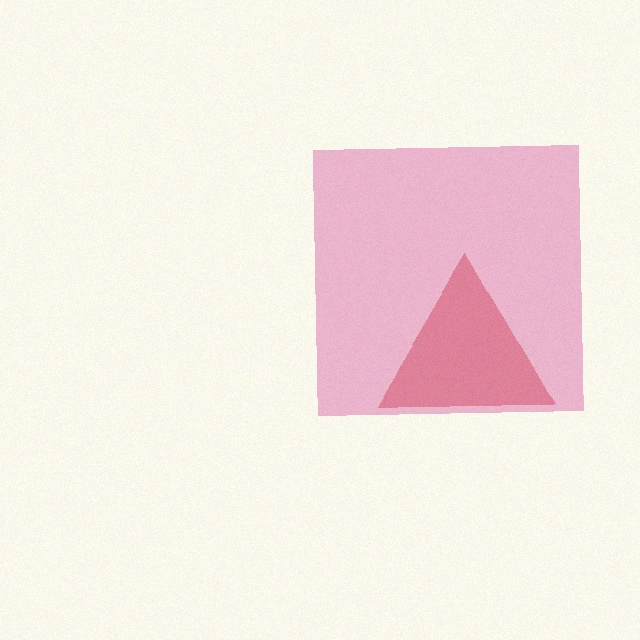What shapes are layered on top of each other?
The layered shapes are: a red triangle, a pink square.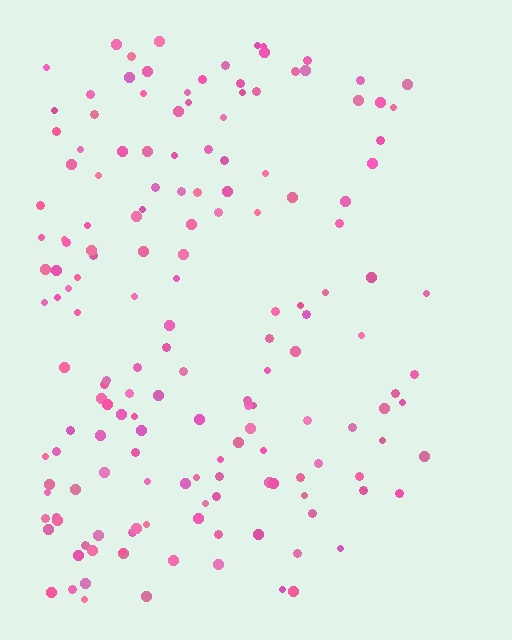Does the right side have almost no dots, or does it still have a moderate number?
Still a moderate number, just noticeably fewer than the left.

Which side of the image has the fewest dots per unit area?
The right.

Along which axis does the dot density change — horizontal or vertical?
Horizontal.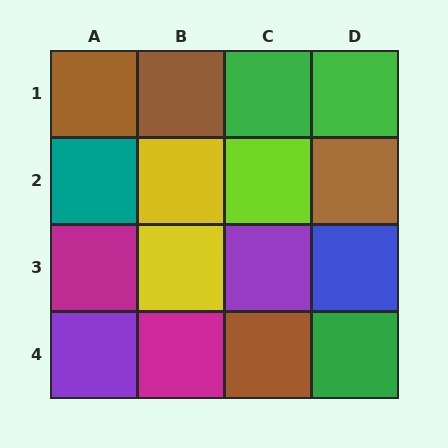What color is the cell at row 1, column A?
Brown.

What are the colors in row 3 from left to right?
Magenta, yellow, purple, blue.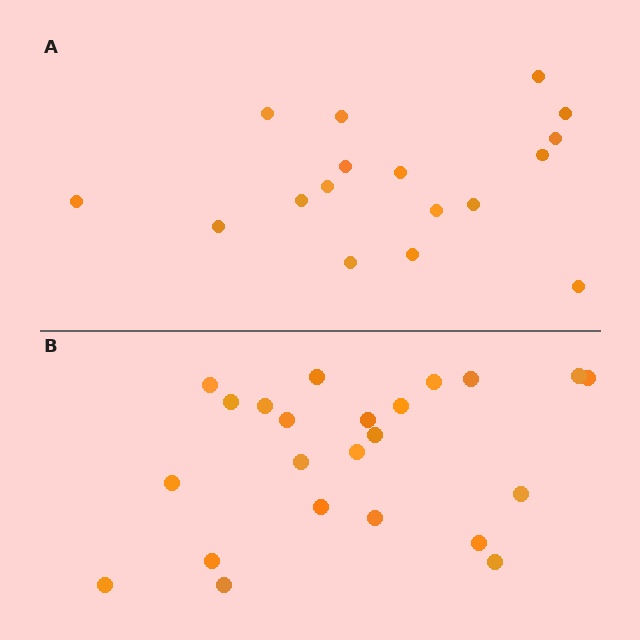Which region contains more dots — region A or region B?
Region B (the bottom region) has more dots.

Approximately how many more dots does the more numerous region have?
Region B has about 6 more dots than region A.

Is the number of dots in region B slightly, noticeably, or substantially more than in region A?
Region B has noticeably more, but not dramatically so. The ratio is roughly 1.4 to 1.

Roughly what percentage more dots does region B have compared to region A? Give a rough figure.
About 35% more.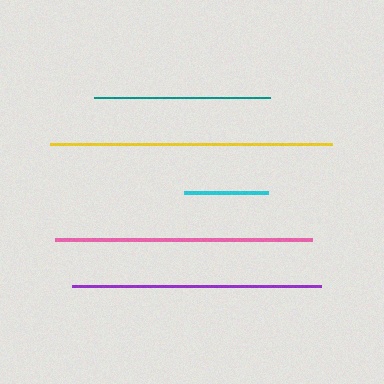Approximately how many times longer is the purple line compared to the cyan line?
The purple line is approximately 3.0 times the length of the cyan line.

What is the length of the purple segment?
The purple segment is approximately 249 pixels long.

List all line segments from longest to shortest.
From longest to shortest: yellow, pink, purple, teal, cyan.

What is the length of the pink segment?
The pink segment is approximately 257 pixels long.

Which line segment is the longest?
The yellow line is the longest at approximately 282 pixels.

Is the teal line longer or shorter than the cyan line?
The teal line is longer than the cyan line.